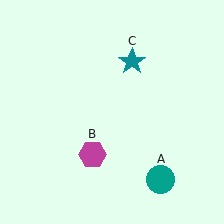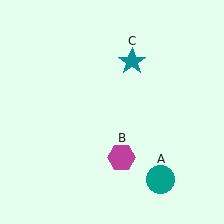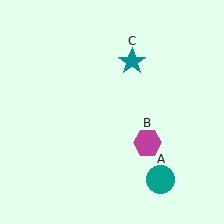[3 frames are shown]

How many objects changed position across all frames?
1 object changed position: magenta hexagon (object B).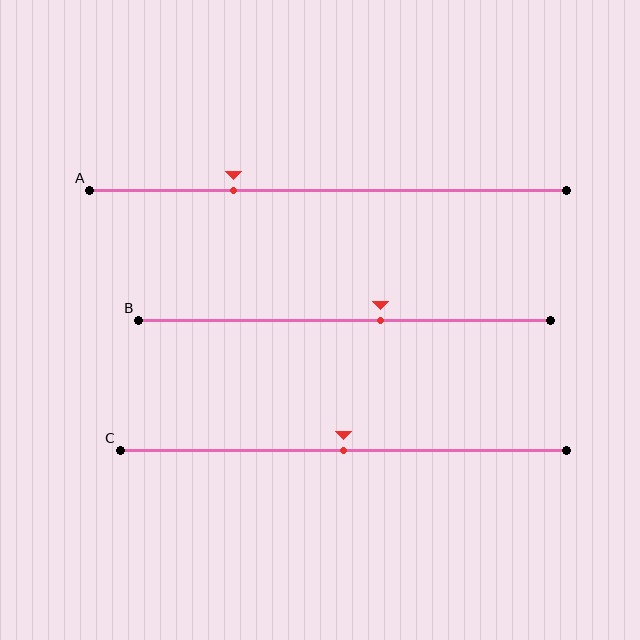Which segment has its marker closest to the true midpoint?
Segment C has its marker closest to the true midpoint.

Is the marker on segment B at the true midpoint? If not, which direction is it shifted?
No, the marker on segment B is shifted to the right by about 9% of the segment length.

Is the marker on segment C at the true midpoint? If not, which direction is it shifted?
Yes, the marker on segment C is at the true midpoint.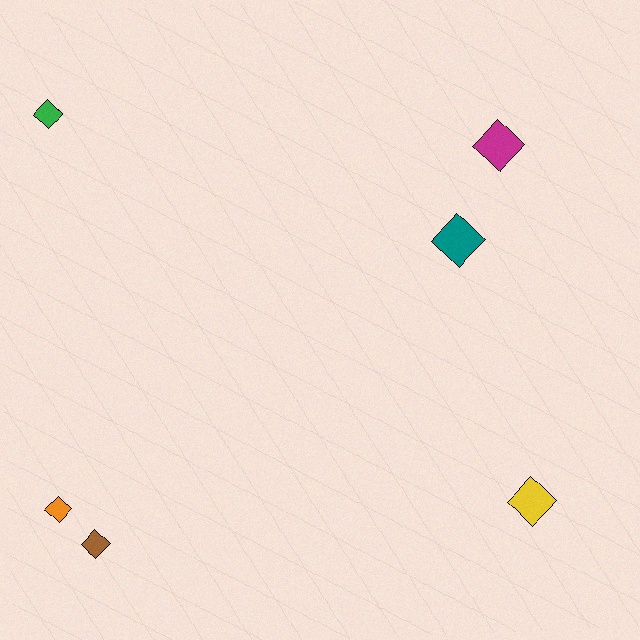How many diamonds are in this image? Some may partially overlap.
There are 6 diamonds.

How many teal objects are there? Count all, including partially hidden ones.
There is 1 teal object.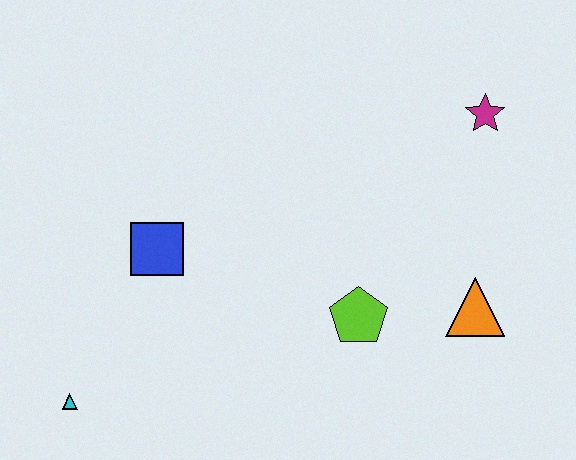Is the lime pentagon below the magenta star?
Yes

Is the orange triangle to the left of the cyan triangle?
No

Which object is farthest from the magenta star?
The cyan triangle is farthest from the magenta star.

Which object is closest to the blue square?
The cyan triangle is closest to the blue square.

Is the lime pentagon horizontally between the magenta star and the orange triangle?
No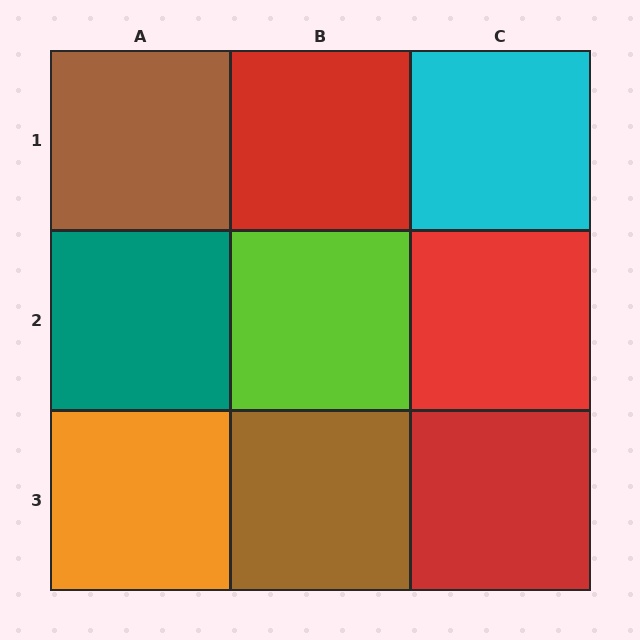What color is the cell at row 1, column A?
Brown.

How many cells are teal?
1 cell is teal.